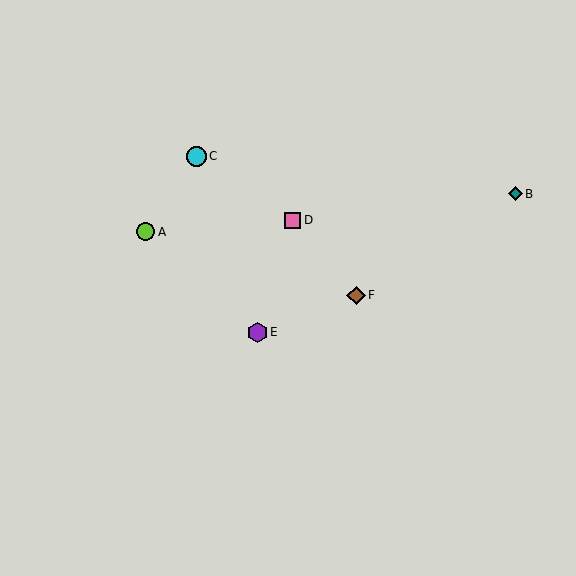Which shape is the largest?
The purple hexagon (labeled E) is the largest.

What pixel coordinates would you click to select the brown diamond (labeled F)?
Click at (356, 295) to select the brown diamond F.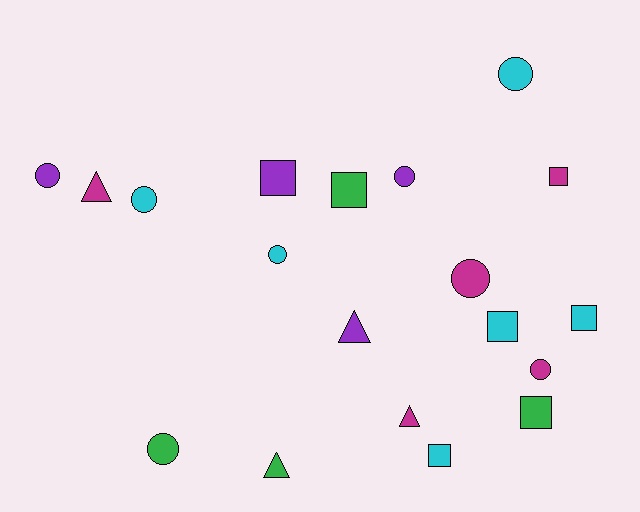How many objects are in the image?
There are 19 objects.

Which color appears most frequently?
Cyan, with 6 objects.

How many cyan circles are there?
There are 3 cyan circles.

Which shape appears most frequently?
Circle, with 8 objects.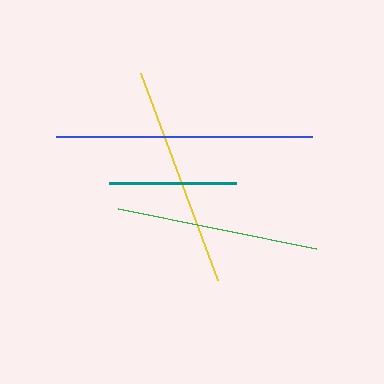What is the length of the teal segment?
The teal segment is approximately 128 pixels long.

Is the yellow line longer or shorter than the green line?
The yellow line is longer than the green line.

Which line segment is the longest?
The blue line is the longest at approximately 256 pixels.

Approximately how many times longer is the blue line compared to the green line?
The blue line is approximately 1.3 times the length of the green line.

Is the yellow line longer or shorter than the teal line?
The yellow line is longer than the teal line.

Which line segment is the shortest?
The teal line is the shortest at approximately 128 pixels.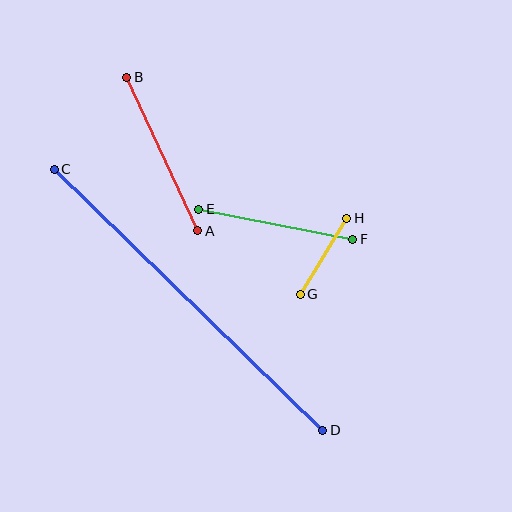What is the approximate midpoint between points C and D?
The midpoint is at approximately (188, 300) pixels.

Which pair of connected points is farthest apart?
Points C and D are farthest apart.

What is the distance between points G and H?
The distance is approximately 89 pixels.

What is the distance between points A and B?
The distance is approximately 169 pixels.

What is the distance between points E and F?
The distance is approximately 157 pixels.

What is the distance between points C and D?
The distance is approximately 375 pixels.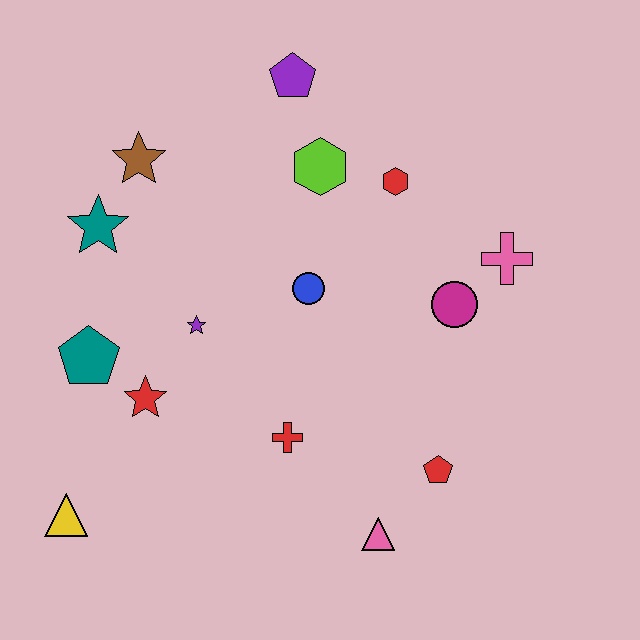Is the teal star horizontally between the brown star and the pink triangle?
No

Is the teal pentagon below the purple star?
Yes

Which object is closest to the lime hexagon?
The red hexagon is closest to the lime hexagon.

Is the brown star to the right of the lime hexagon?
No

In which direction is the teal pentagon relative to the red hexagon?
The teal pentagon is to the left of the red hexagon.